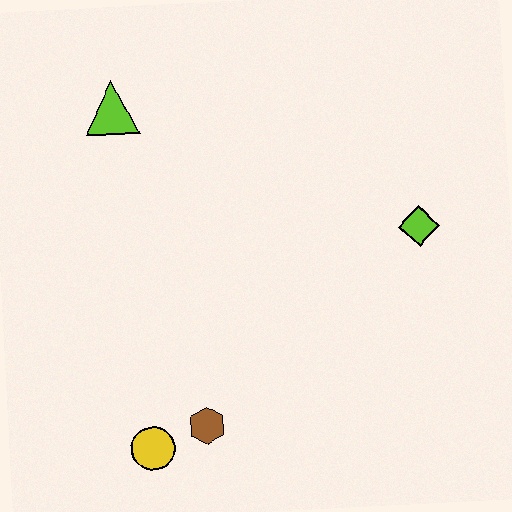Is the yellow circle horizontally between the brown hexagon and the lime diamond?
No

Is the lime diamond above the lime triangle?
No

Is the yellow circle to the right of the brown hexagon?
No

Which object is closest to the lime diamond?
The brown hexagon is closest to the lime diamond.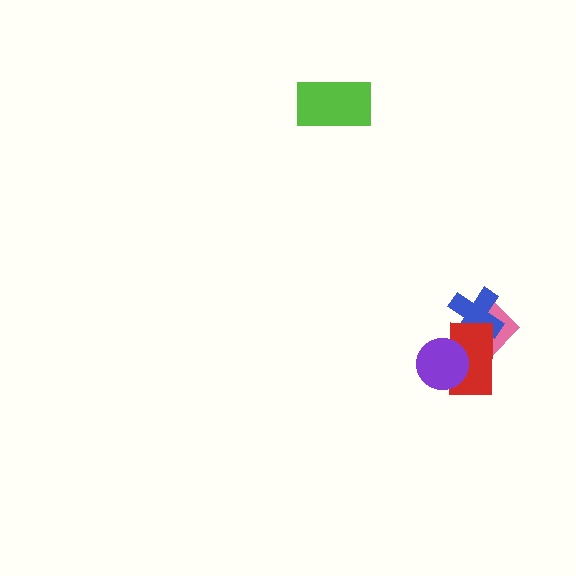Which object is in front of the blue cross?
The red rectangle is in front of the blue cross.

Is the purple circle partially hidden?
No, no other shape covers it.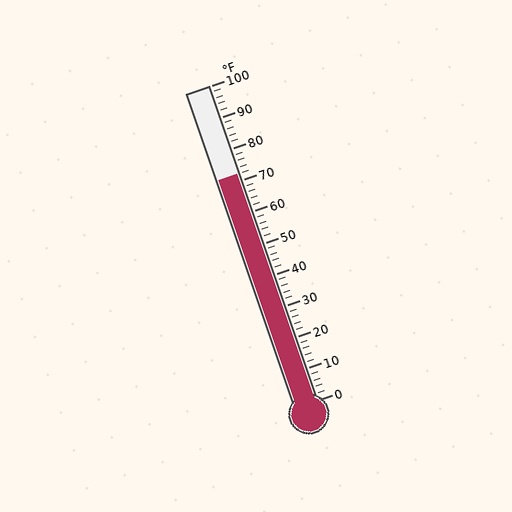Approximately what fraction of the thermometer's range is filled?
The thermometer is filled to approximately 70% of its range.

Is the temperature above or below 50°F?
The temperature is above 50°F.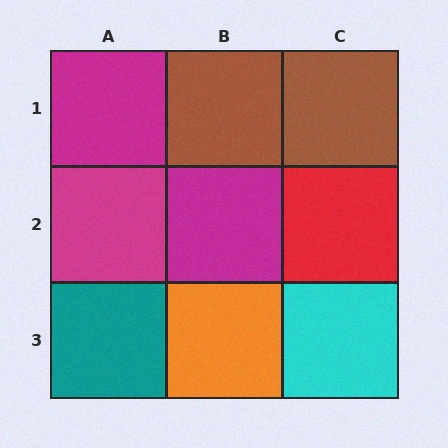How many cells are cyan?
1 cell is cyan.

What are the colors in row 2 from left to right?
Magenta, magenta, red.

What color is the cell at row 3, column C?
Cyan.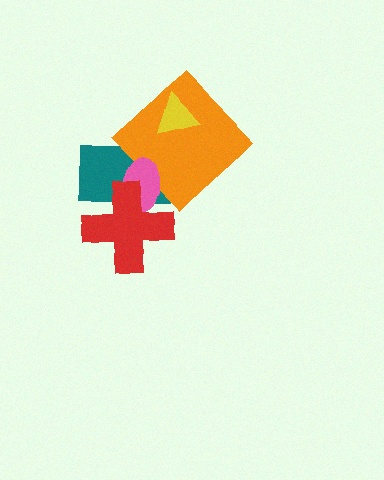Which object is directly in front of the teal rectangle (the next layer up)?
The orange diamond is directly in front of the teal rectangle.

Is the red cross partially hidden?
No, no other shape covers it.